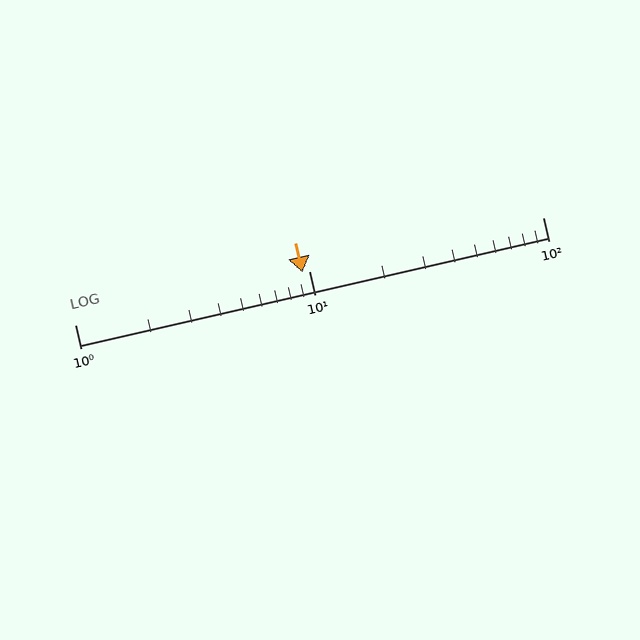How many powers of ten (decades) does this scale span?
The scale spans 2 decades, from 1 to 100.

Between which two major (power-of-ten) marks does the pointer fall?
The pointer is between 1 and 10.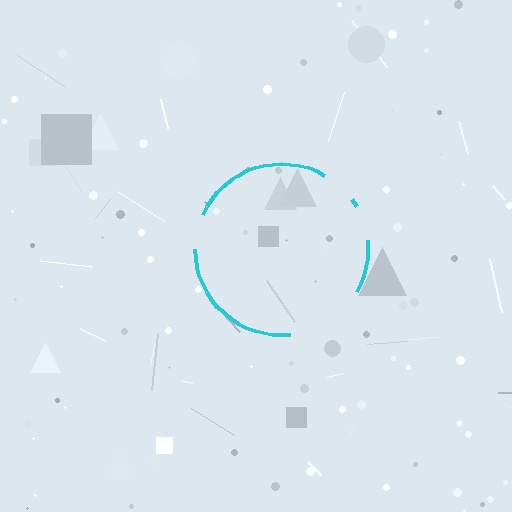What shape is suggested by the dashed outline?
The dashed outline suggests a circle.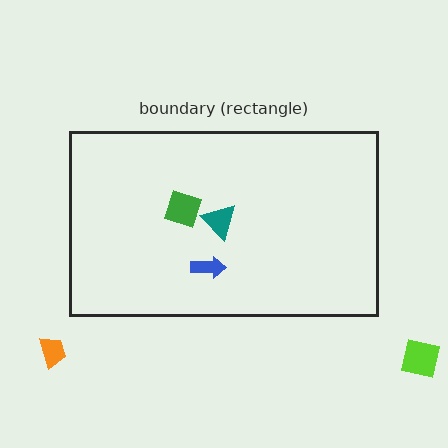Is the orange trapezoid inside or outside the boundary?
Outside.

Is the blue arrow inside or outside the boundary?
Inside.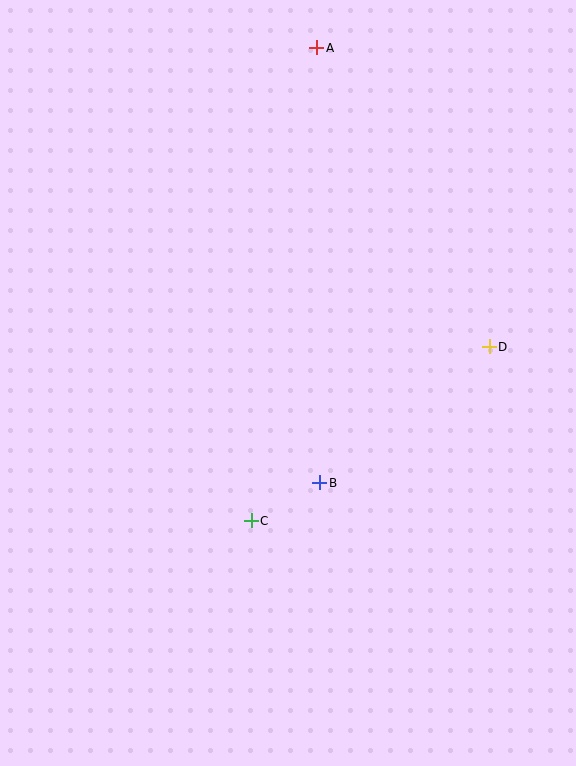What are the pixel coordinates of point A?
Point A is at (317, 48).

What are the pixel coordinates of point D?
Point D is at (489, 347).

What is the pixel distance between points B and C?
The distance between B and C is 79 pixels.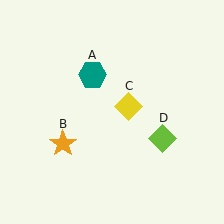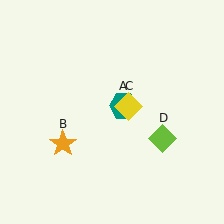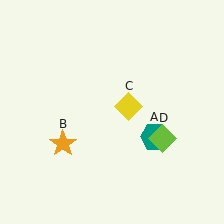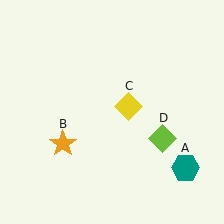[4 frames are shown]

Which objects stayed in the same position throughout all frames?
Orange star (object B) and yellow diamond (object C) and lime diamond (object D) remained stationary.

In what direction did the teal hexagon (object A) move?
The teal hexagon (object A) moved down and to the right.